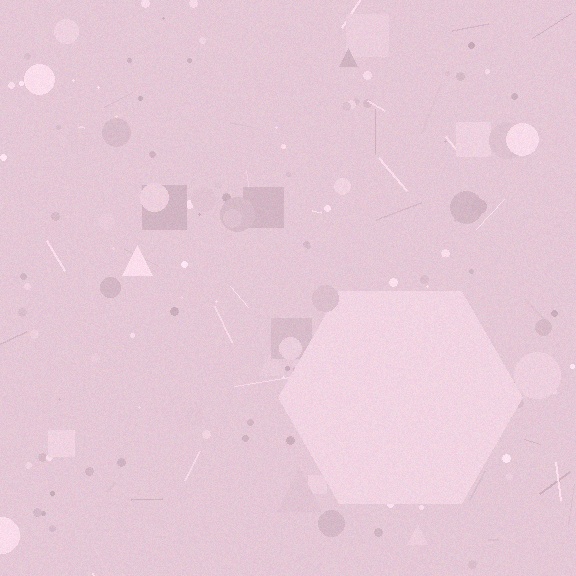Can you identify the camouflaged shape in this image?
The camouflaged shape is a hexagon.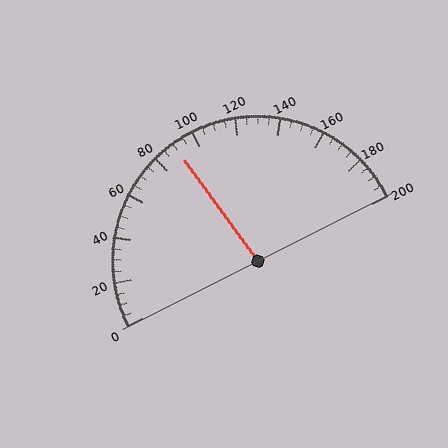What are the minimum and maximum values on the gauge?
The gauge ranges from 0 to 200.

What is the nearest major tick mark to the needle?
The nearest major tick mark is 80.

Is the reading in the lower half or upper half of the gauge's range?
The reading is in the lower half of the range (0 to 200).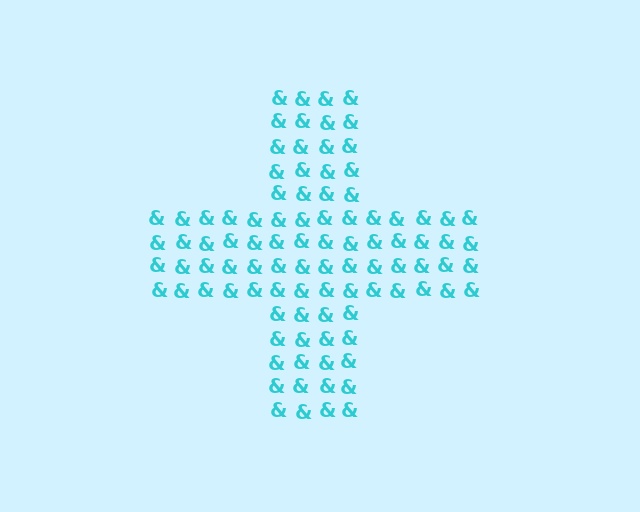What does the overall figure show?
The overall figure shows a cross.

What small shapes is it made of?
It is made of small ampersands.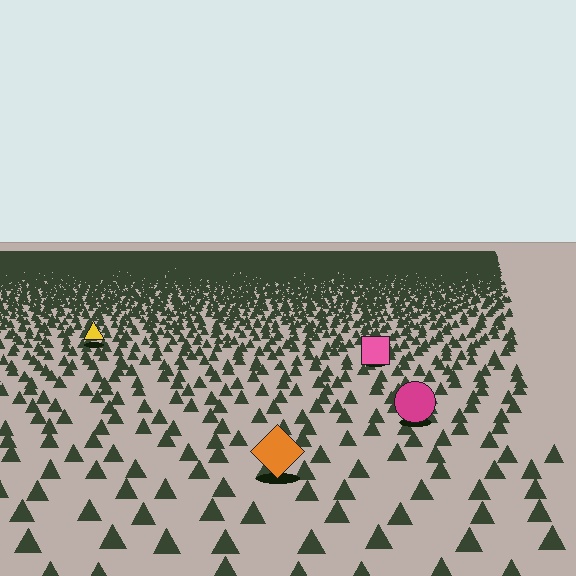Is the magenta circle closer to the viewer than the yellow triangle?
Yes. The magenta circle is closer — you can tell from the texture gradient: the ground texture is coarser near it.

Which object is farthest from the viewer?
The yellow triangle is farthest from the viewer. It appears smaller and the ground texture around it is denser.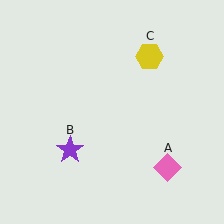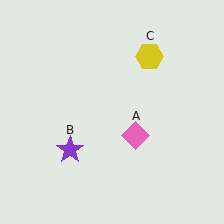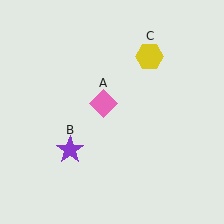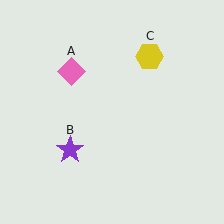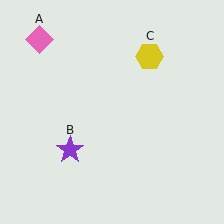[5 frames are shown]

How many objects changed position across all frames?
1 object changed position: pink diamond (object A).